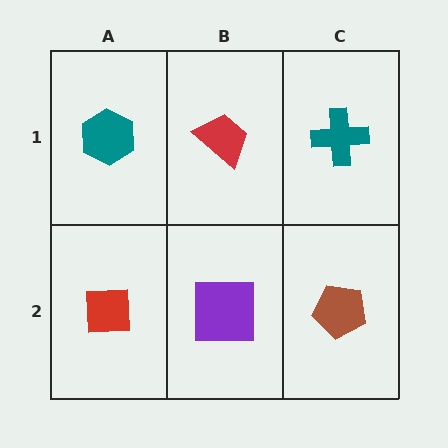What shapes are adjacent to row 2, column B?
A red trapezoid (row 1, column B), a red square (row 2, column A), a brown pentagon (row 2, column C).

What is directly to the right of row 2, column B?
A brown pentagon.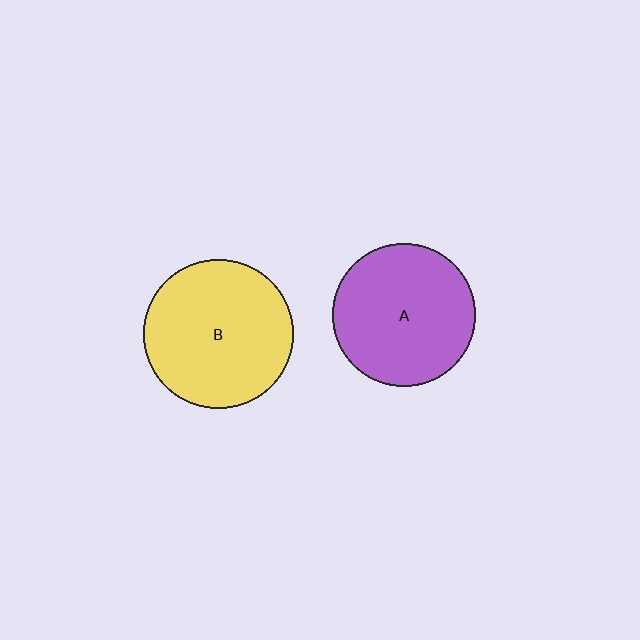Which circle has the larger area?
Circle B (yellow).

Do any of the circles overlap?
No, none of the circles overlap.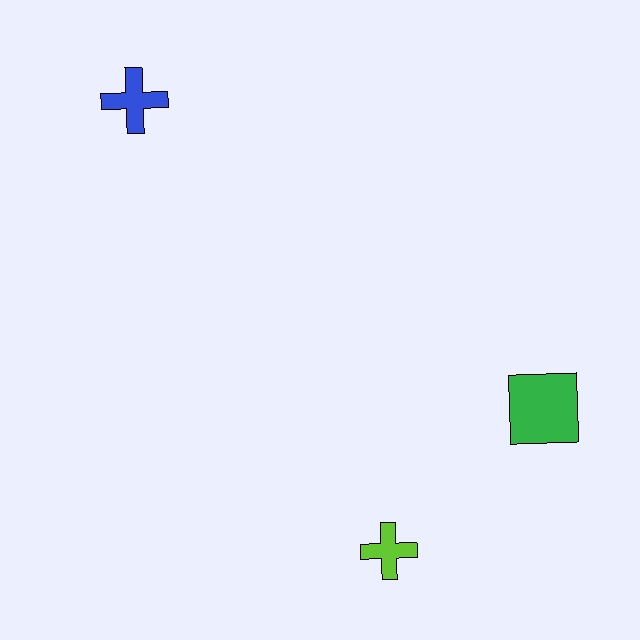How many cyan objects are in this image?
There are no cyan objects.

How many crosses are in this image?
There are 2 crosses.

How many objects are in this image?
There are 3 objects.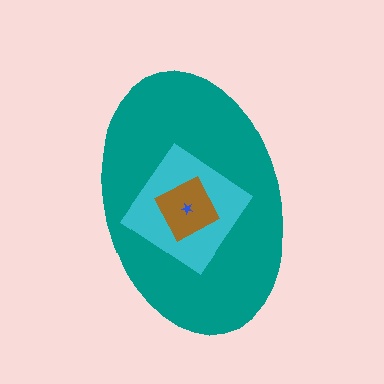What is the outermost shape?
The teal ellipse.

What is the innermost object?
The blue star.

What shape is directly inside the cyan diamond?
The brown square.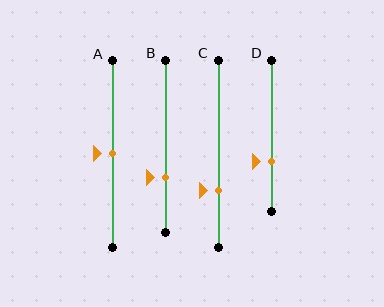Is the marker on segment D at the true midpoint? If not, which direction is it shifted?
No, the marker on segment D is shifted downward by about 17% of the segment length.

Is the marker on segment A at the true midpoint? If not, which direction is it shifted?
Yes, the marker on segment A is at the true midpoint.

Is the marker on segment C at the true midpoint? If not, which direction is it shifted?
No, the marker on segment C is shifted downward by about 20% of the segment length.